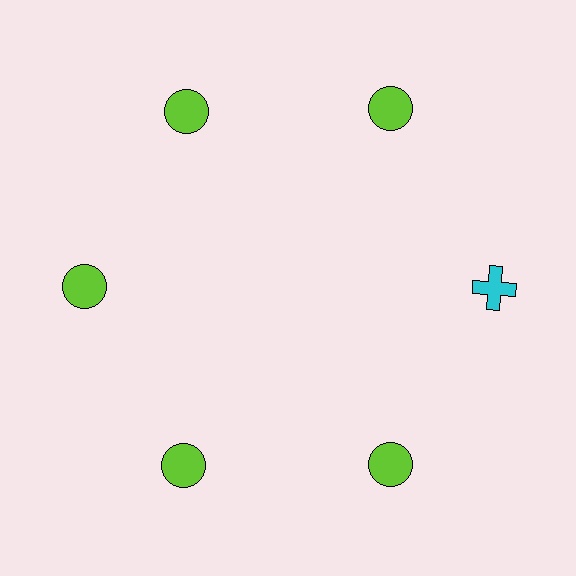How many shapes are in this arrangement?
There are 6 shapes arranged in a ring pattern.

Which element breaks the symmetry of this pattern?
The cyan cross at roughly the 3 o'clock position breaks the symmetry. All other shapes are lime circles.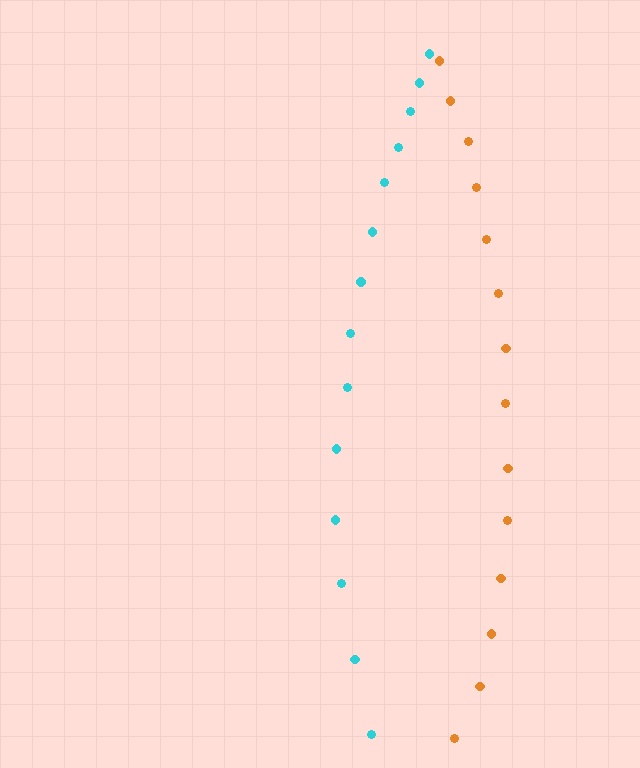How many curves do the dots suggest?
There are 2 distinct paths.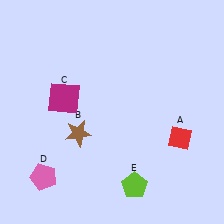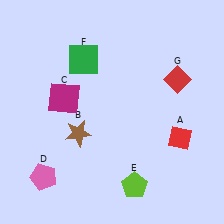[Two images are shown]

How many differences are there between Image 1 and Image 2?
There are 2 differences between the two images.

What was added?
A green square (F), a red diamond (G) were added in Image 2.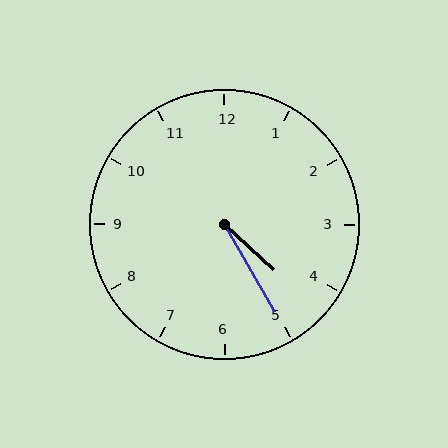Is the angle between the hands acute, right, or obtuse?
It is acute.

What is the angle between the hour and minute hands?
Approximately 18 degrees.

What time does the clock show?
4:25.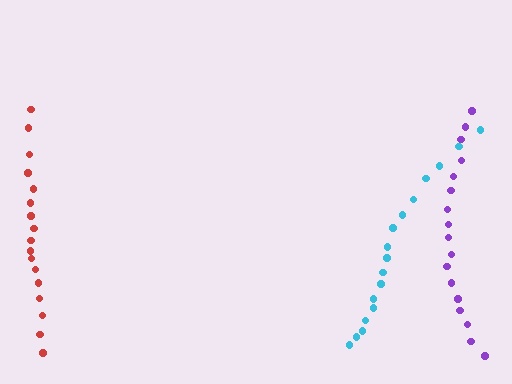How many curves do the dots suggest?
There are 3 distinct paths.